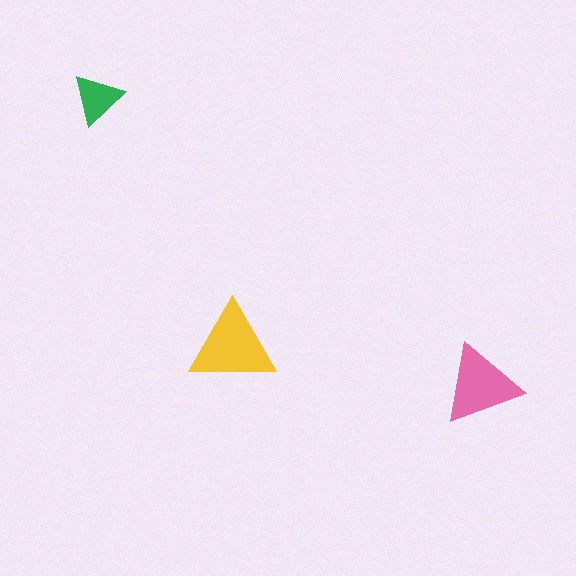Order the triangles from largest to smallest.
the yellow one, the pink one, the green one.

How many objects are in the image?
There are 3 objects in the image.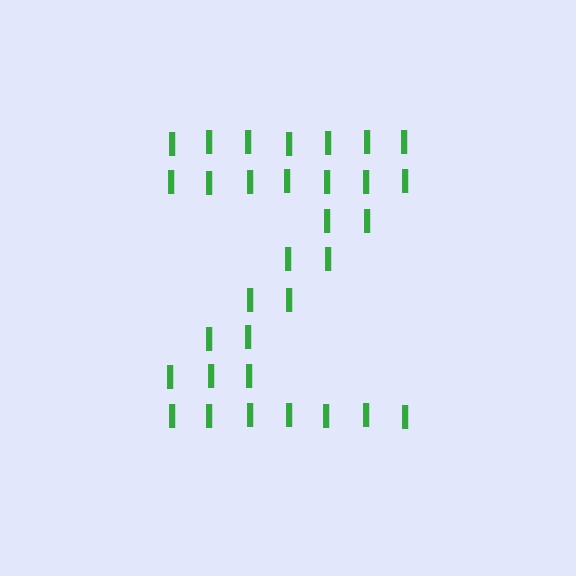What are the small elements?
The small elements are letter I's.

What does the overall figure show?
The overall figure shows the letter Z.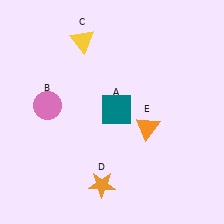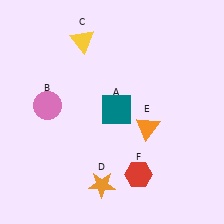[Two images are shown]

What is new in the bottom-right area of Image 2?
A red hexagon (F) was added in the bottom-right area of Image 2.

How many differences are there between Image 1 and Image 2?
There is 1 difference between the two images.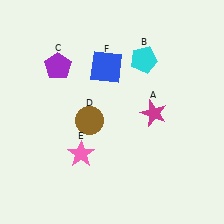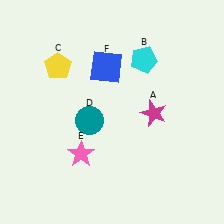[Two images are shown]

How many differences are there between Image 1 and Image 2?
There are 2 differences between the two images.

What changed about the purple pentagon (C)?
In Image 1, C is purple. In Image 2, it changed to yellow.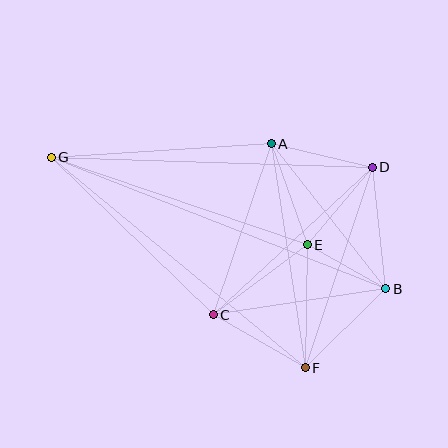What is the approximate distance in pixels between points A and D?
The distance between A and D is approximately 104 pixels.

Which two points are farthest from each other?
Points B and G are farthest from each other.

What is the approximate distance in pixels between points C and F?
The distance between C and F is approximately 106 pixels.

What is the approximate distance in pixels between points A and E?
The distance between A and E is approximately 107 pixels.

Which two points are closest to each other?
Points B and E are closest to each other.